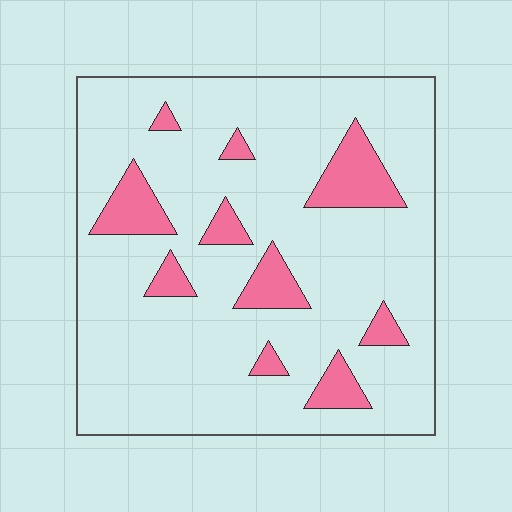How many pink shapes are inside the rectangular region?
10.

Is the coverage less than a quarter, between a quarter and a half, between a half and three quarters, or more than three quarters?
Less than a quarter.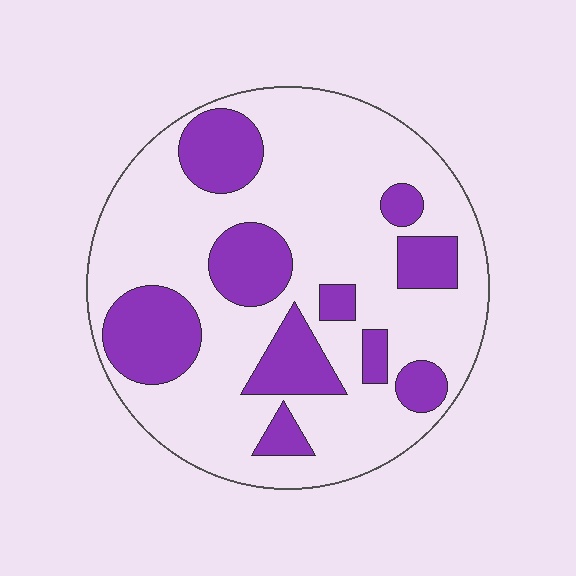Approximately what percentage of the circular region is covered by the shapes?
Approximately 30%.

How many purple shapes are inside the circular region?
10.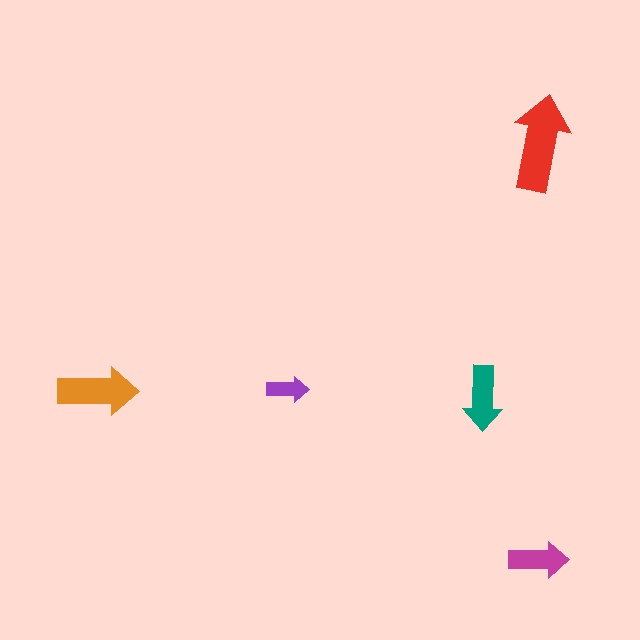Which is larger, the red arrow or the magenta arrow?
The red one.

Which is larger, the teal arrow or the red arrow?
The red one.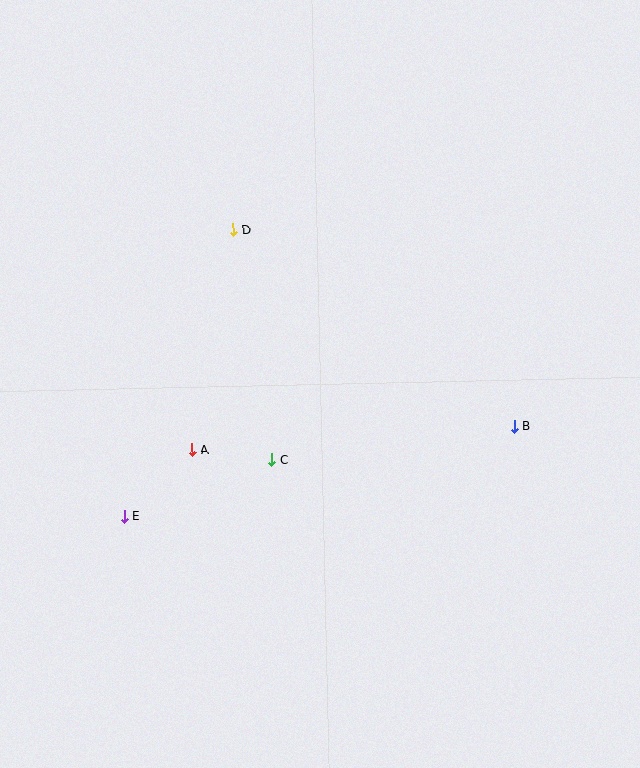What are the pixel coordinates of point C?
Point C is at (271, 460).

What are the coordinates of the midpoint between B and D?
The midpoint between B and D is at (374, 328).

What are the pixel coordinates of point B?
Point B is at (514, 426).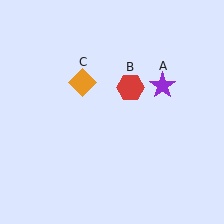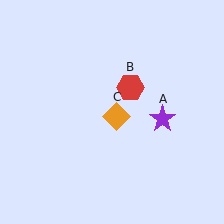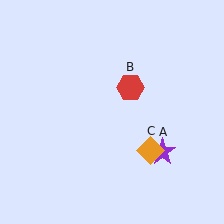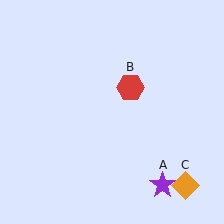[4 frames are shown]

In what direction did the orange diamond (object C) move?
The orange diamond (object C) moved down and to the right.